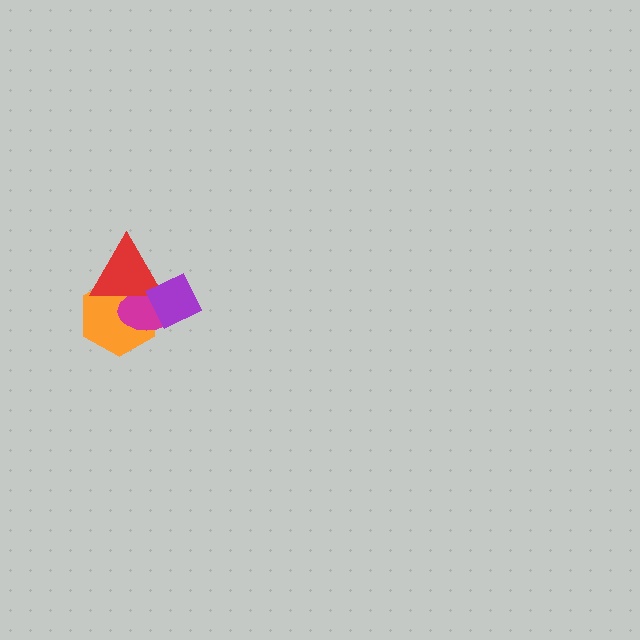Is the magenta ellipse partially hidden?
Yes, it is partially covered by another shape.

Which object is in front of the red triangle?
The purple diamond is in front of the red triangle.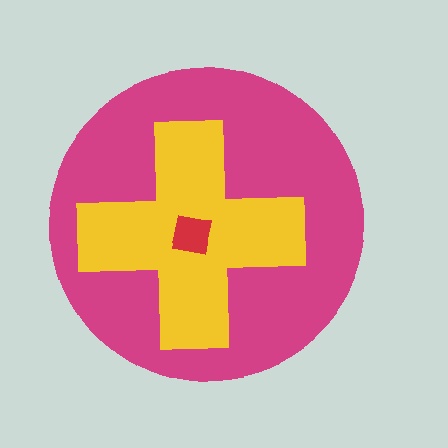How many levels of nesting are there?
3.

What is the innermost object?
The red square.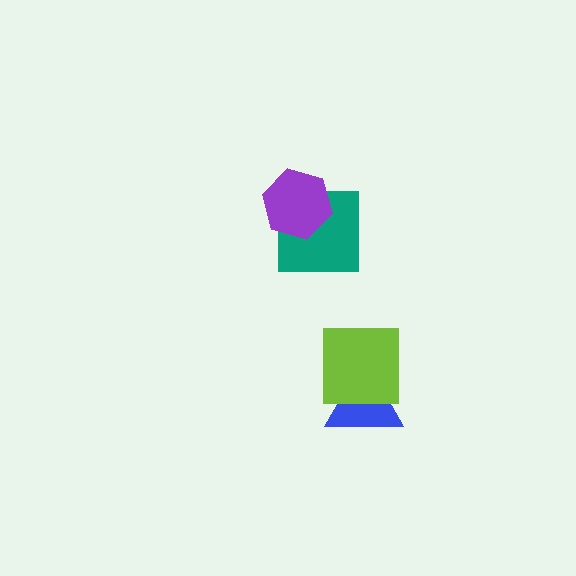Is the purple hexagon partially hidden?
No, no other shape covers it.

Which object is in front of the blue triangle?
The lime square is in front of the blue triangle.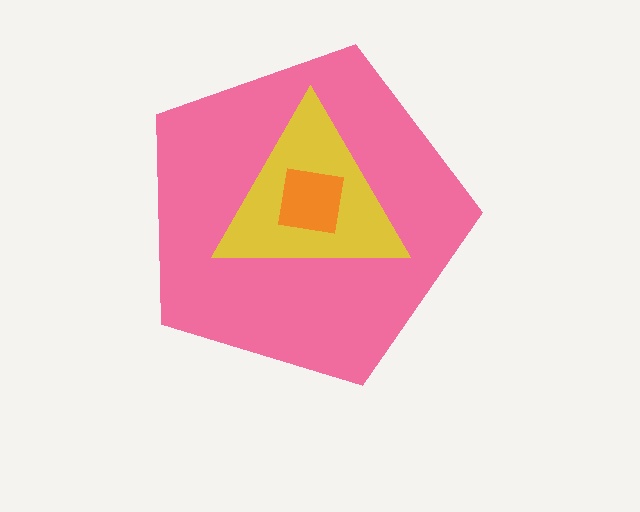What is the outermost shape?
The pink pentagon.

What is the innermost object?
The orange square.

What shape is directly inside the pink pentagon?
The yellow triangle.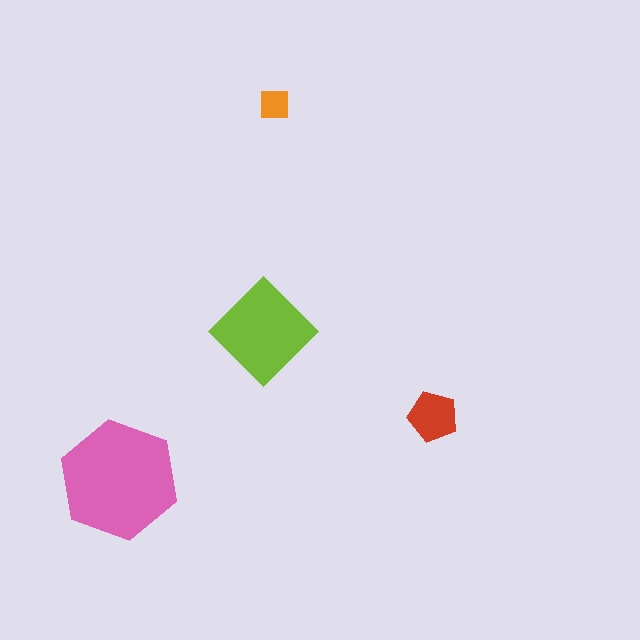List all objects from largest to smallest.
The pink hexagon, the lime diamond, the red pentagon, the orange square.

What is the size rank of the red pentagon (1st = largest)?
3rd.